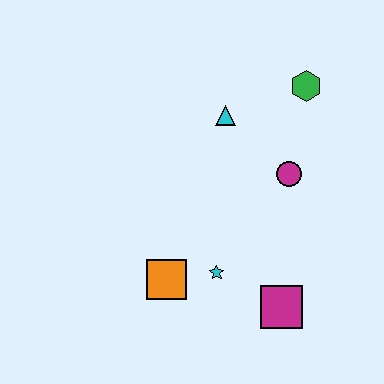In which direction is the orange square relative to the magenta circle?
The orange square is to the left of the magenta circle.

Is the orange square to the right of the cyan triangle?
No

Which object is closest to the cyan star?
The orange square is closest to the cyan star.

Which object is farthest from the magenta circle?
The orange square is farthest from the magenta circle.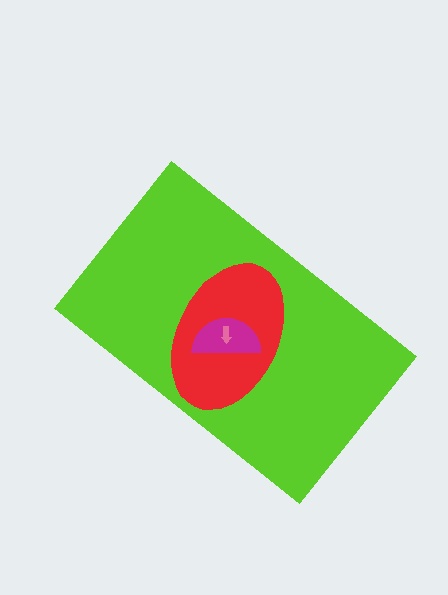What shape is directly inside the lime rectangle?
The red ellipse.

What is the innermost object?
The pink arrow.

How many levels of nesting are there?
4.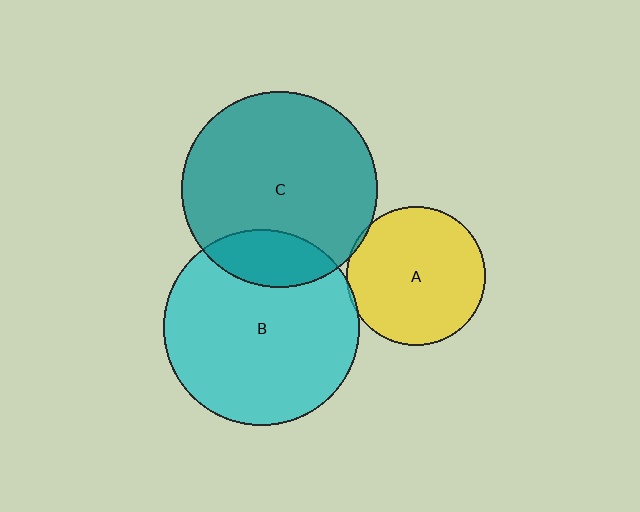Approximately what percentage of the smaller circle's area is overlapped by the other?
Approximately 5%.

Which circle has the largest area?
Circle B (cyan).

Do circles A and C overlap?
Yes.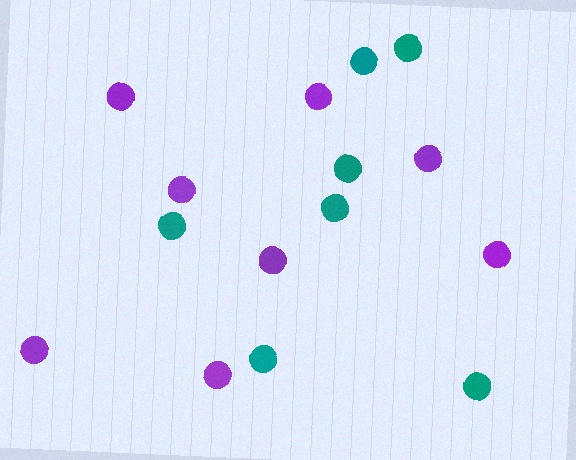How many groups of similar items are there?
There are 2 groups: one group of teal circles (7) and one group of purple circles (8).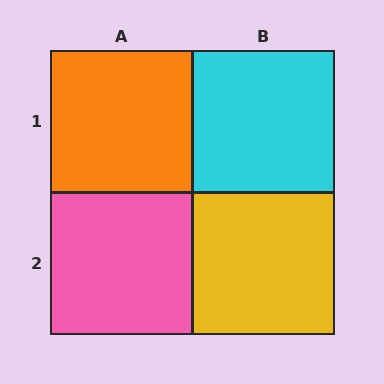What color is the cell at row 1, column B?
Cyan.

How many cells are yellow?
1 cell is yellow.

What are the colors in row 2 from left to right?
Pink, yellow.